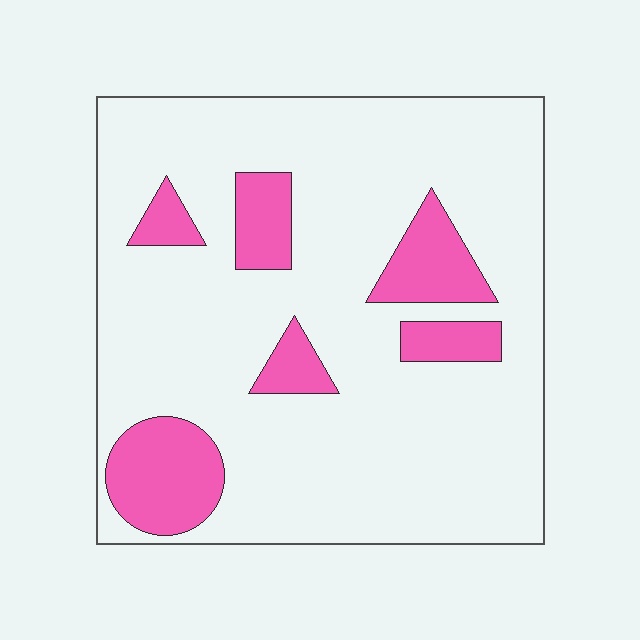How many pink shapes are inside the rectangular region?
6.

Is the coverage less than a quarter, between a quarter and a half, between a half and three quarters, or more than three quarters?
Less than a quarter.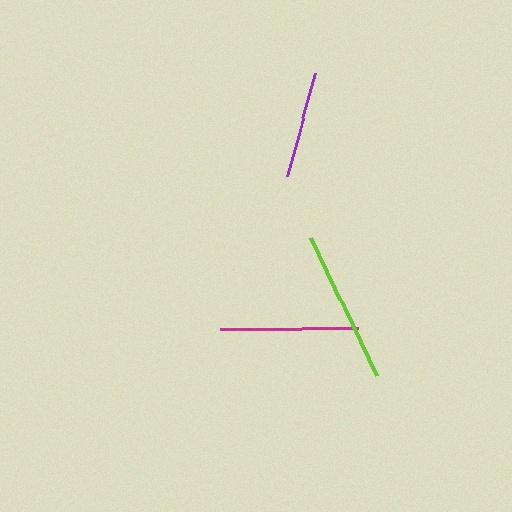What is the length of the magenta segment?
The magenta segment is approximately 138 pixels long.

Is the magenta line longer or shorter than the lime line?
The lime line is longer than the magenta line.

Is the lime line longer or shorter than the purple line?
The lime line is longer than the purple line.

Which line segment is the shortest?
The purple line is the shortest at approximately 106 pixels.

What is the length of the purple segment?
The purple segment is approximately 106 pixels long.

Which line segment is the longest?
The lime line is the longest at approximately 153 pixels.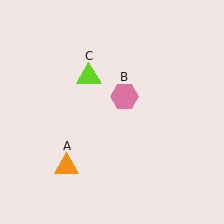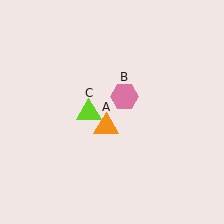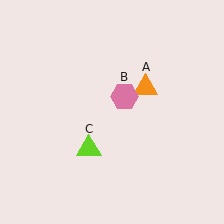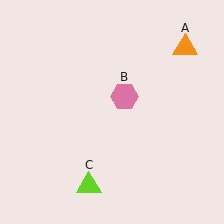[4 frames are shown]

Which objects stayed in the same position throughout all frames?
Pink hexagon (object B) remained stationary.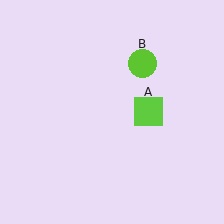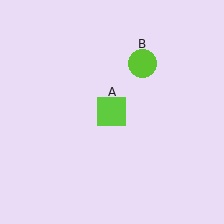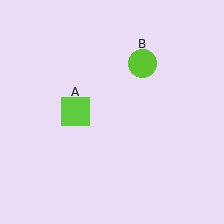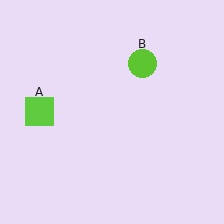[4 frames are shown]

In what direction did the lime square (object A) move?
The lime square (object A) moved left.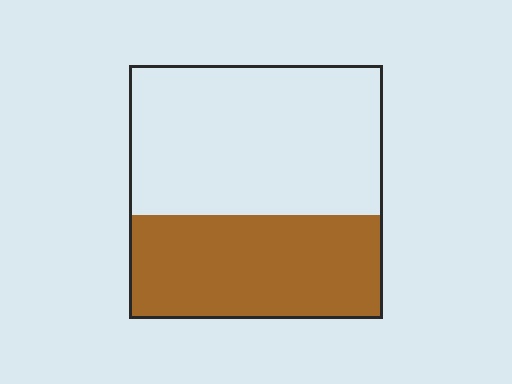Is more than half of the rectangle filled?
No.